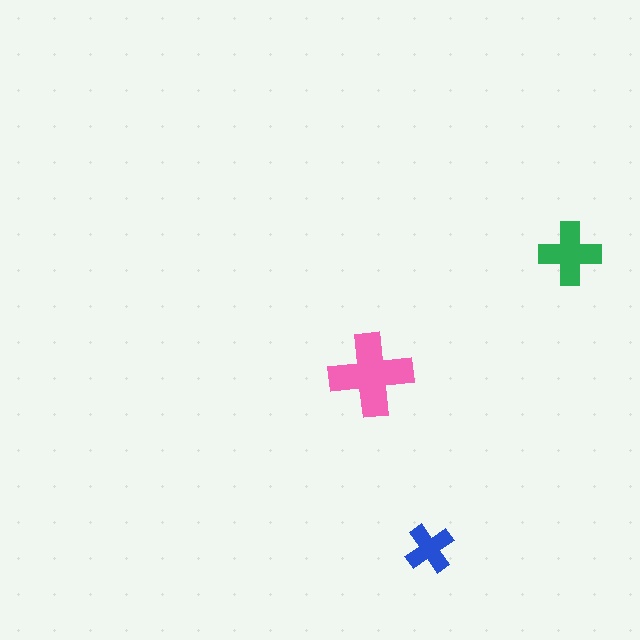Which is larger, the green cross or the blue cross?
The green one.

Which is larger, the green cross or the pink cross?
The pink one.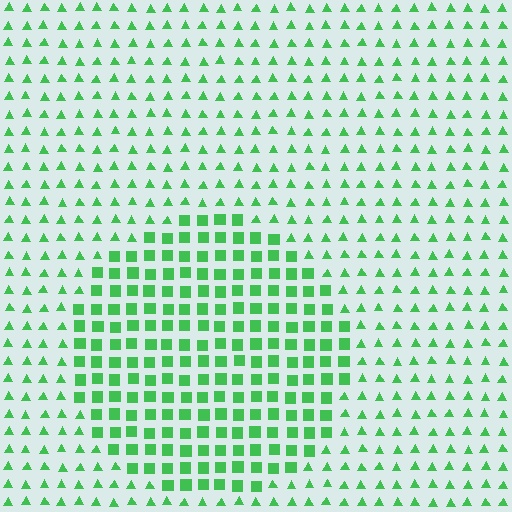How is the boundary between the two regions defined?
The boundary is defined by a change in element shape: squares inside vs. triangles outside. All elements share the same color and spacing.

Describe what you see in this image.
The image is filled with small green elements arranged in a uniform grid. A circle-shaped region contains squares, while the surrounding area contains triangles. The boundary is defined purely by the change in element shape.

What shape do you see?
I see a circle.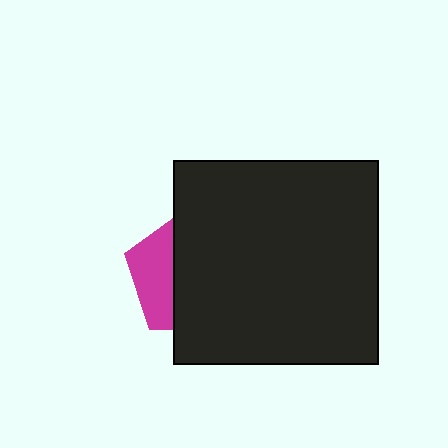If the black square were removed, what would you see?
You would see the complete magenta pentagon.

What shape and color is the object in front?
The object in front is a black square.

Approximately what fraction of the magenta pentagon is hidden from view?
Roughly 67% of the magenta pentagon is hidden behind the black square.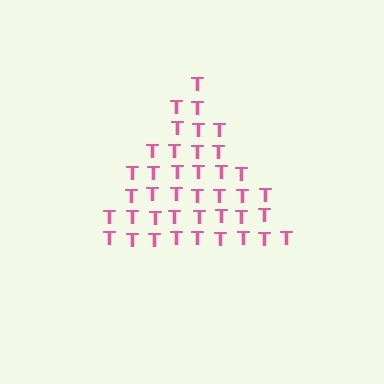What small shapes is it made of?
It is made of small letter T's.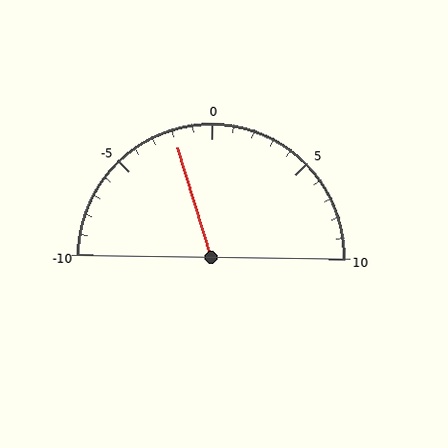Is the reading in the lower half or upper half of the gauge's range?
The reading is in the lower half of the range (-10 to 10).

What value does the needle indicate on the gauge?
The needle indicates approximately -2.